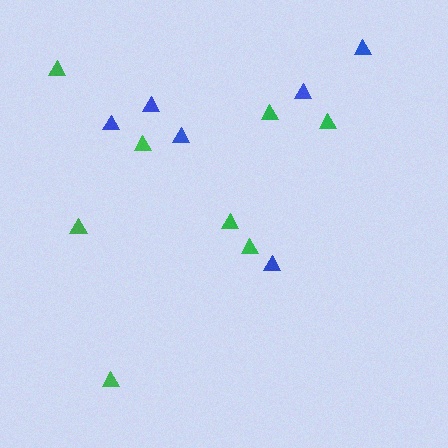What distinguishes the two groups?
There are 2 groups: one group of blue triangles (6) and one group of green triangles (8).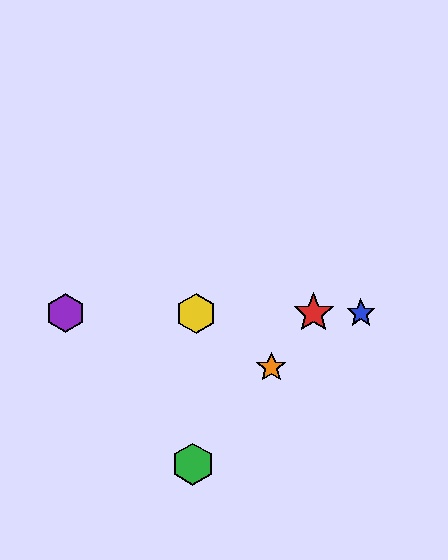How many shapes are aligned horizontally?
4 shapes (the red star, the blue star, the yellow hexagon, the purple hexagon) are aligned horizontally.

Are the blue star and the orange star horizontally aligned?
No, the blue star is at y≈313 and the orange star is at y≈367.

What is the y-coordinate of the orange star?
The orange star is at y≈367.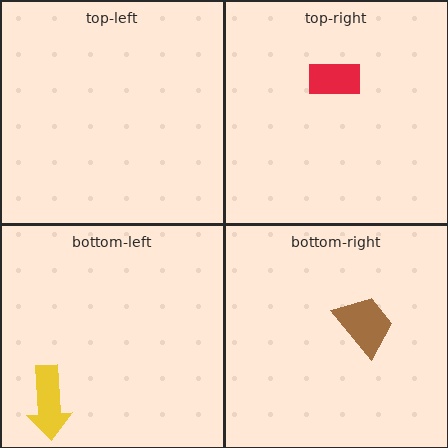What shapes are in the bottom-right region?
The brown trapezoid.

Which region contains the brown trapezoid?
The bottom-right region.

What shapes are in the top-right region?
The red rectangle.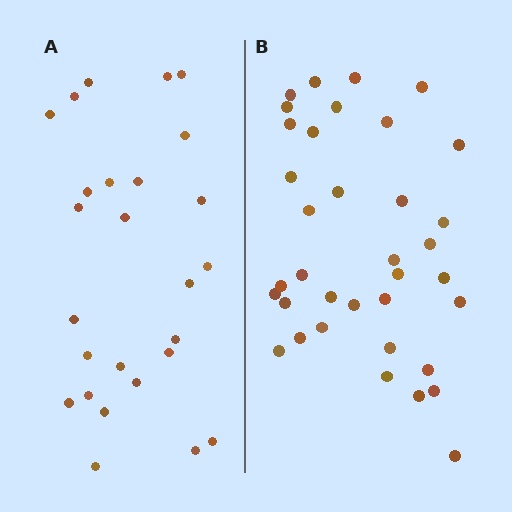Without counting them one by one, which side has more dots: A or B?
Region B (the right region) has more dots.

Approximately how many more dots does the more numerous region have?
Region B has roughly 10 or so more dots than region A.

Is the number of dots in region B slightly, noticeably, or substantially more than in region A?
Region B has noticeably more, but not dramatically so. The ratio is roughly 1.4 to 1.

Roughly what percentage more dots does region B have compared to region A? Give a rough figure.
About 40% more.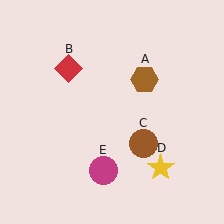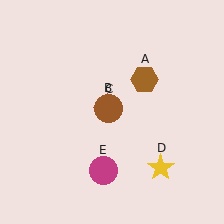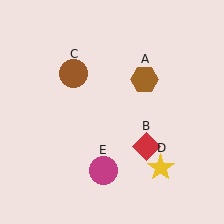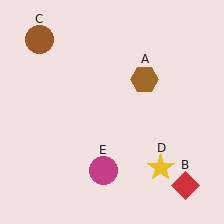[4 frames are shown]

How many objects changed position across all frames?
2 objects changed position: red diamond (object B), brown circle (object C).